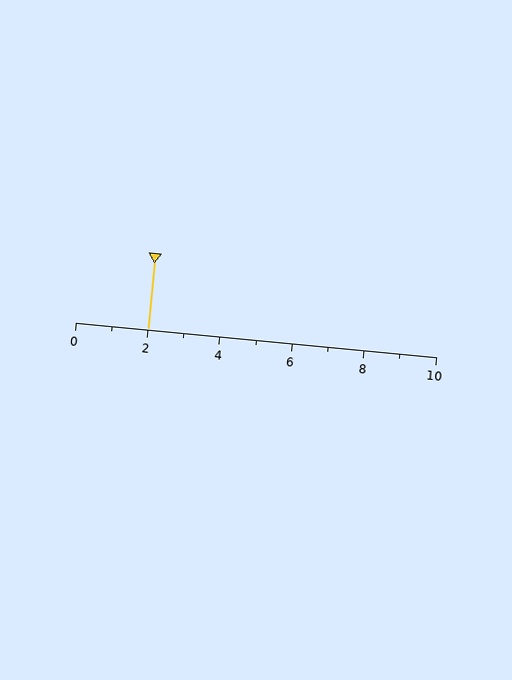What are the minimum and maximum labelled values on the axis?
The axis runs from 0 to 10.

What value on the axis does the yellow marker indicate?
The marker indicates approximately 2.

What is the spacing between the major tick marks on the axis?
The major ticks are spaced 2 apart.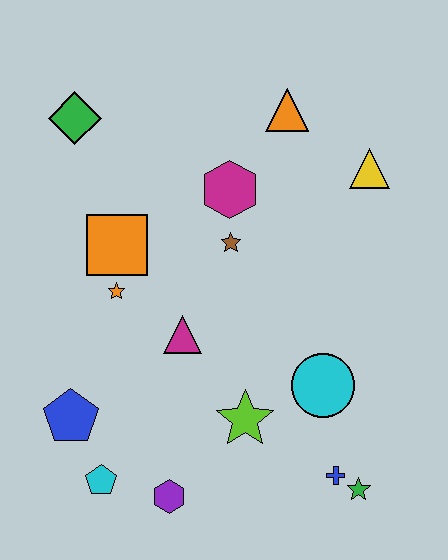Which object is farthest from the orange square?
The green star is farthest from the orange square.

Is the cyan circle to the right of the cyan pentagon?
Yes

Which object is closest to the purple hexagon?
The cyan pentagon is closest to the purple hexagon.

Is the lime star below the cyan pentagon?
No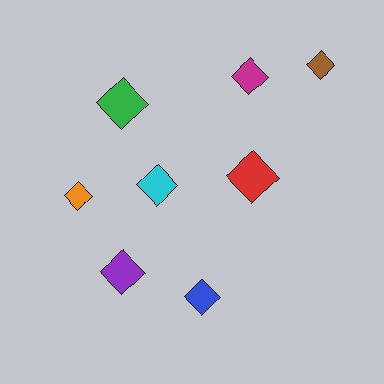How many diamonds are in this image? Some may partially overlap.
There are 8 diamonds.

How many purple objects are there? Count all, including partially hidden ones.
There is 1 purple object.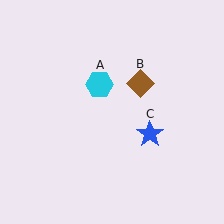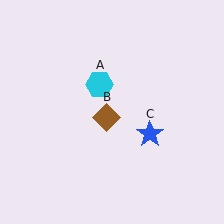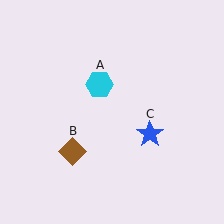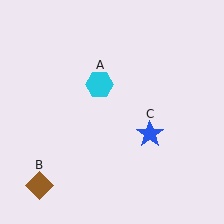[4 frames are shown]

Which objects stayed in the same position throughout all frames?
Cyan hexagon (object A) and blue star (object C) remained stationary.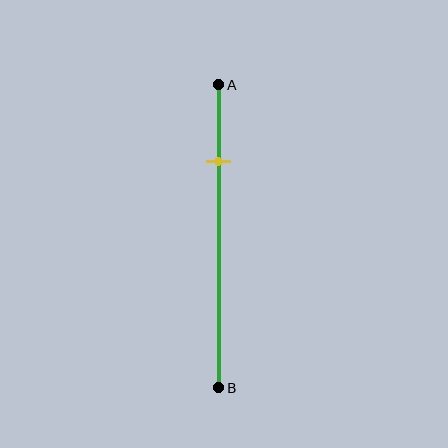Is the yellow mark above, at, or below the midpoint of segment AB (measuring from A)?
The yellow mark is above the midpoint of segment AB.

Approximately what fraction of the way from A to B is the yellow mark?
The yellow mark is approximately 25% of the way from A to B.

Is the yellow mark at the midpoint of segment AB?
No, the mark is at about 25% from A, not at the 50% midpoint.